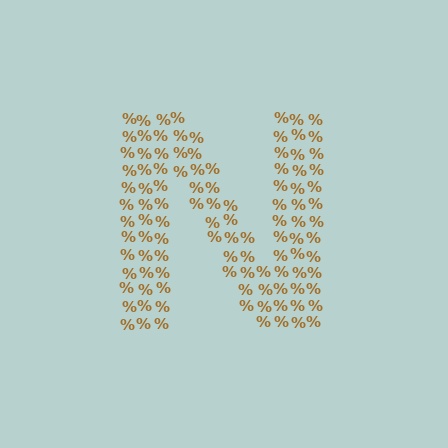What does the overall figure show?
The overall figure shows the letter N.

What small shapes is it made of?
It is made of small percent signs.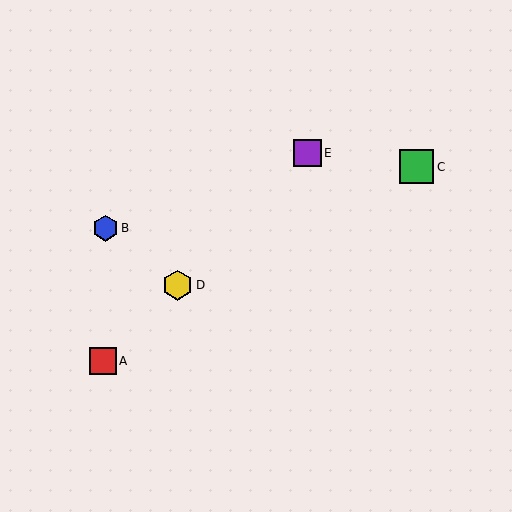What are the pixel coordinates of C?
Object C is at (417, 167).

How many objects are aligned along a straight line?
3 objects (A, D, E) are aligned along a straight line.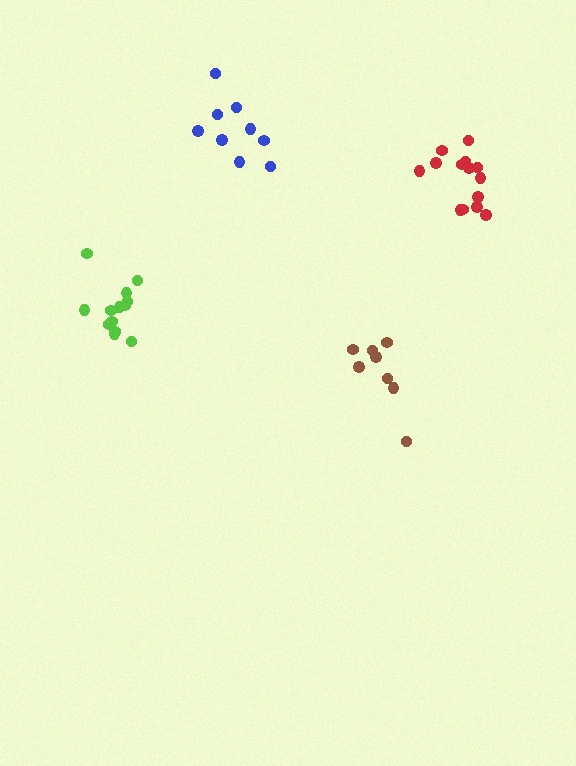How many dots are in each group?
Group 1: 13 dots, Group 2: 14 dots, Group 3: 9 dots, Group 4: 8 dots (44 total).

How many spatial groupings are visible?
There are 4 spatial groupings.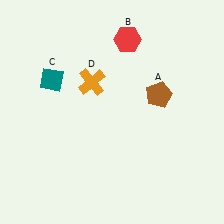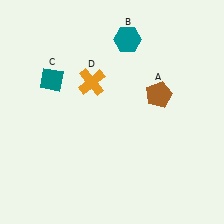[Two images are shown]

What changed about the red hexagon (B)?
In Image 1, B is red. In Image 2, it changed to teal.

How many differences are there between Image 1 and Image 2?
There is 1 difference between the two images.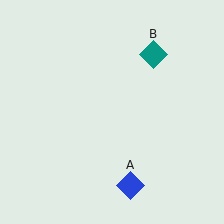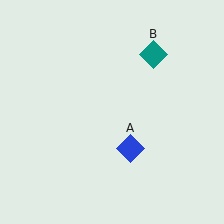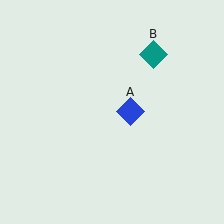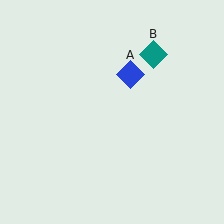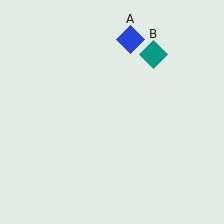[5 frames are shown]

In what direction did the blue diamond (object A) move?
The blue diamond (object A) moved up.